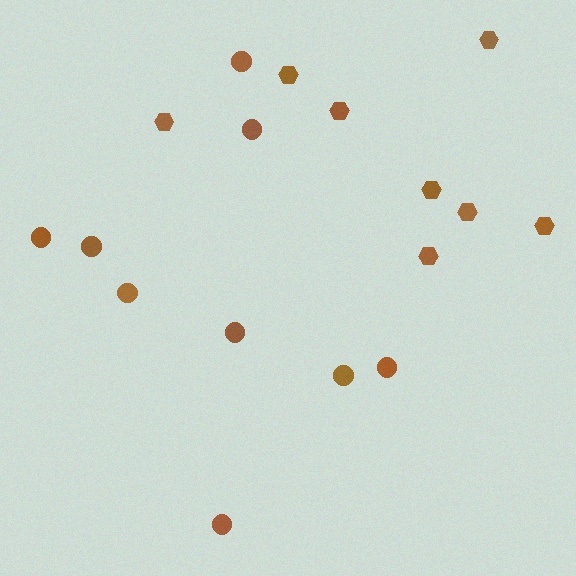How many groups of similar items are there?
There are 2 groups: one group of hexagons (8) and one group of circles (9).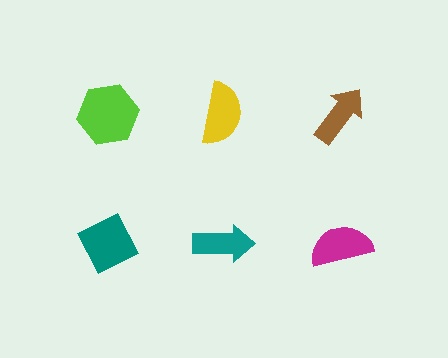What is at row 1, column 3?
A brown arrow.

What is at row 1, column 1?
A lime hexagon.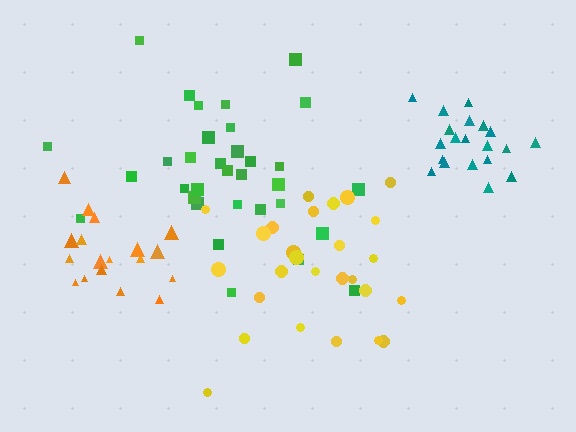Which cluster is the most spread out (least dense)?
Green.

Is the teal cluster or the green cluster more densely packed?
Teal.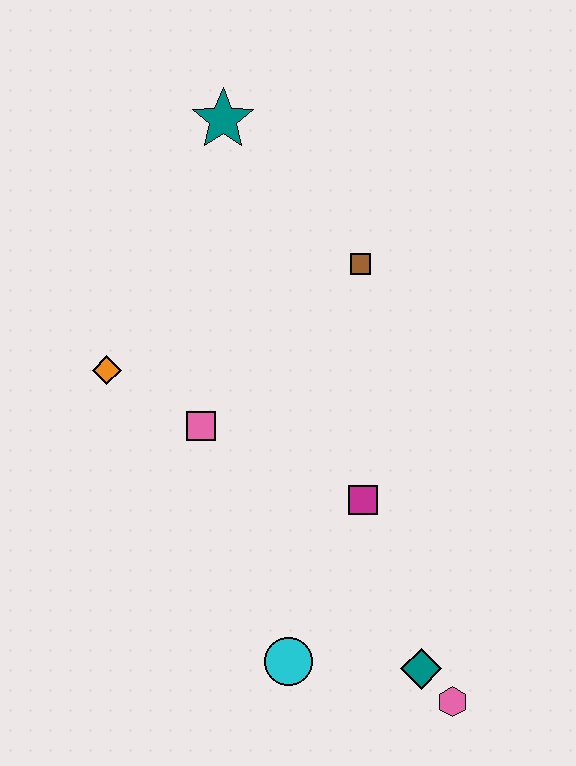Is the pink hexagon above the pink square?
No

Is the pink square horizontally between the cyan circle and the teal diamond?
No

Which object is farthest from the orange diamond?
The pink hexagon is farthest from the orange diamond.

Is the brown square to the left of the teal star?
No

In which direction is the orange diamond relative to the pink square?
The orange diamond is to the left of the pink square.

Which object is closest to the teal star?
The brown square is closest to the teal star.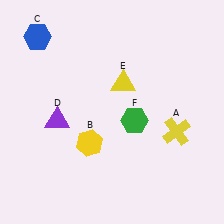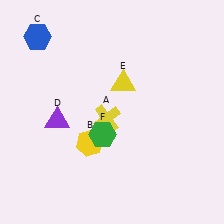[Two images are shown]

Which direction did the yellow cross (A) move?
The yellow cross (A) moved left.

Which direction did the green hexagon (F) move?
The green hexagon (F) moved left.